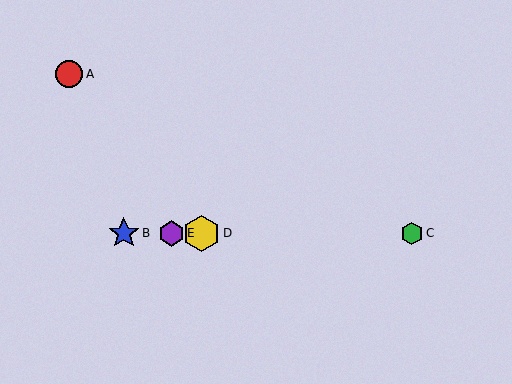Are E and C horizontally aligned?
Yes, both are at y≈233.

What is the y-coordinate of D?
Object D is at y≈233.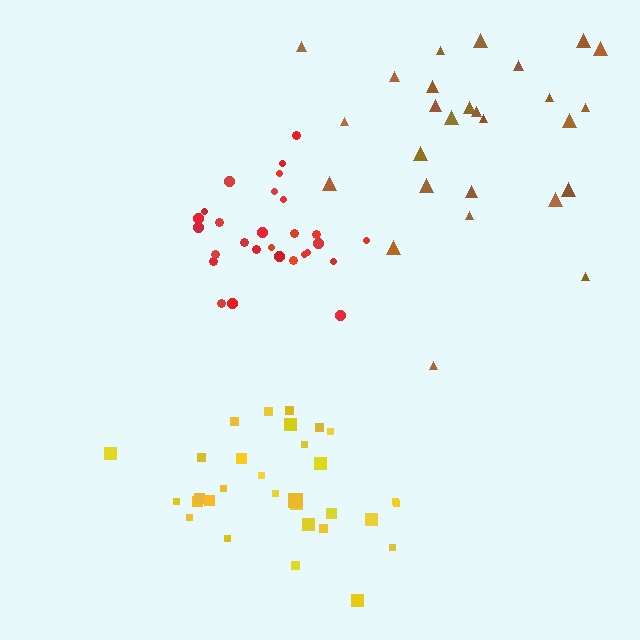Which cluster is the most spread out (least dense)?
Brown.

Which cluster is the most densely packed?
Red.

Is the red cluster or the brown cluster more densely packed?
Red.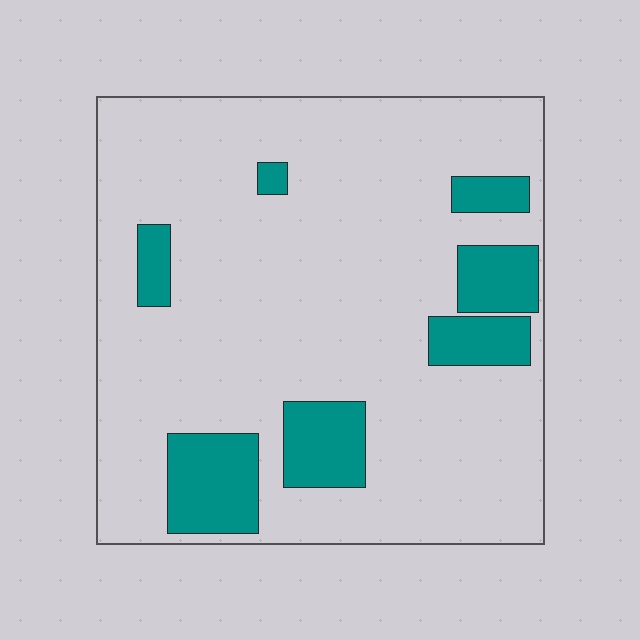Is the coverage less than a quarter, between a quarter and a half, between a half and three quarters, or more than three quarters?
Less than a quarter.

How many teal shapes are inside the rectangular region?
7.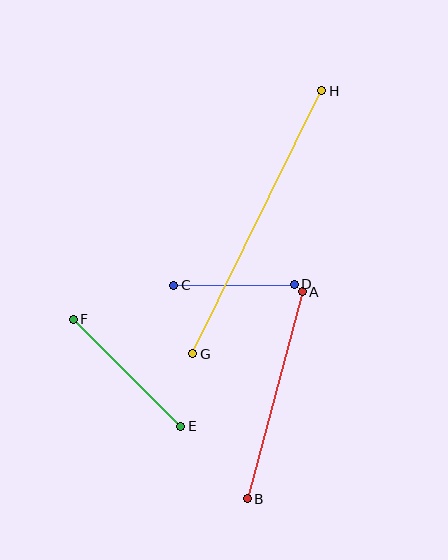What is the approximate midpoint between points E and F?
The midpoint is at approximately (127, 373) pixels.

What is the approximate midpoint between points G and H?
The midpoint is at approximately (257, 222) pixels.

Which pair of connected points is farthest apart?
Points G and H are farthest apart.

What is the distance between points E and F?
The distance is approximately 151 pixels.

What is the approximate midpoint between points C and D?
The midpoint is at approximately (234, 285) pixels.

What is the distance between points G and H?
The distance is approximately 293 pixels.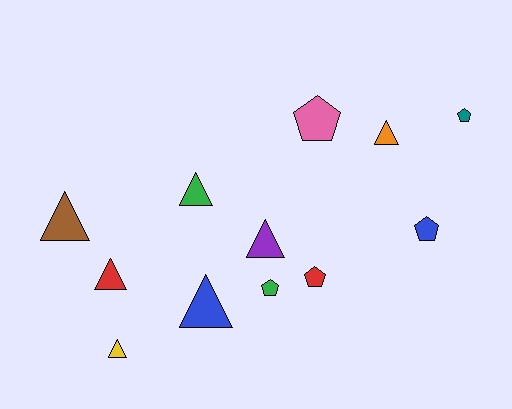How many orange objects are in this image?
There is 1 orange object.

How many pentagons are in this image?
There are 5 pentagons.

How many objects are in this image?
There are 12 objects.